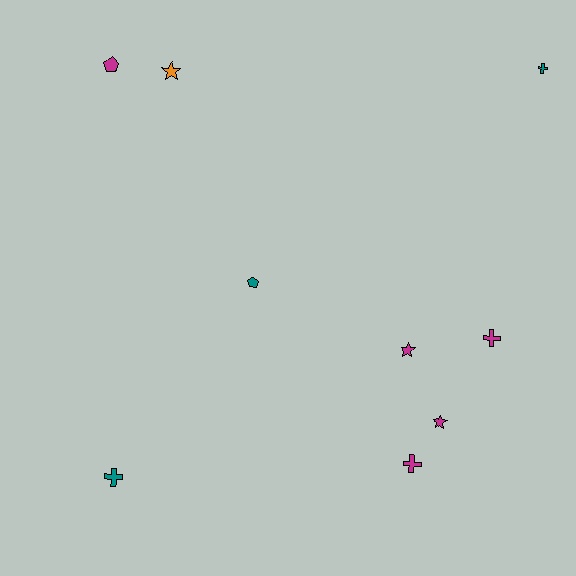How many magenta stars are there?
There are 2 magenta stars.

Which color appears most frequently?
Magenta, with 5 objects.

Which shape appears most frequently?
Cross, with 4 objects.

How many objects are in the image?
There are 9 objects.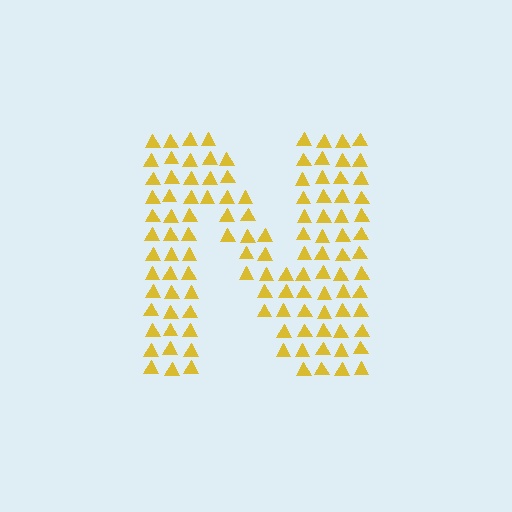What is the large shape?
The large shape is the letter N.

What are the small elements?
The small elements are triangles.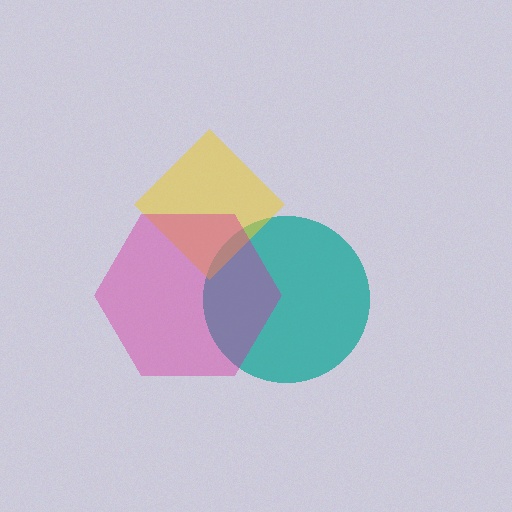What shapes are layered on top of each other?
The layered shapes are: a teal circle, a yellow diamond, a magenta hexagon.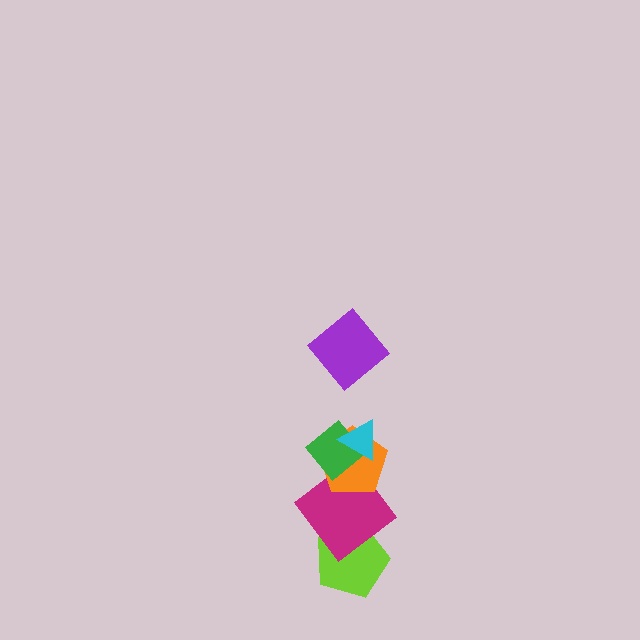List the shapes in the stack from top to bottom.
From top to bottom: the purple diamond, the cyan triangle, the green diamond, the orange pentagon, the magenta diamond, the lime pentagon.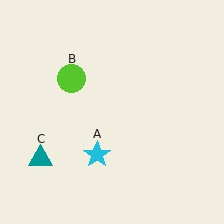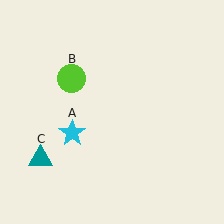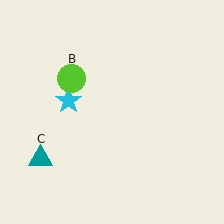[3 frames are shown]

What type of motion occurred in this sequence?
The cyan star (object A) rotated clockwise around the center of the scene.